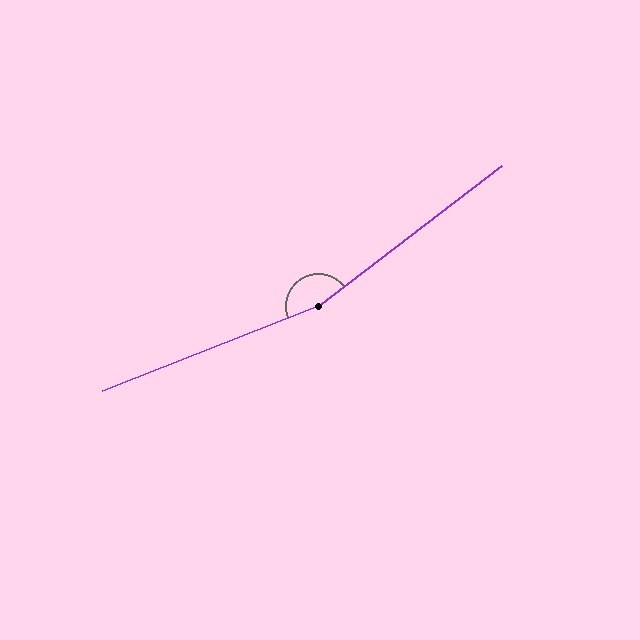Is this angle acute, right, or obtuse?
It is obtuse.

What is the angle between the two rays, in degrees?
Approximately 164 degrees.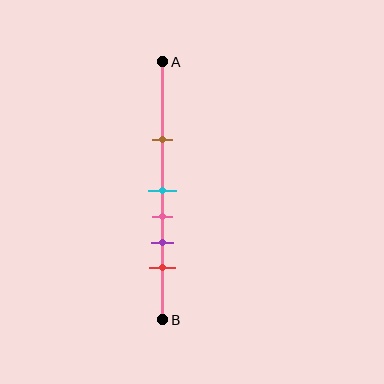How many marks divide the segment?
There are 5 marks dividing the segment.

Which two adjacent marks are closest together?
The cyan and pink marks are the closest adjacent pair.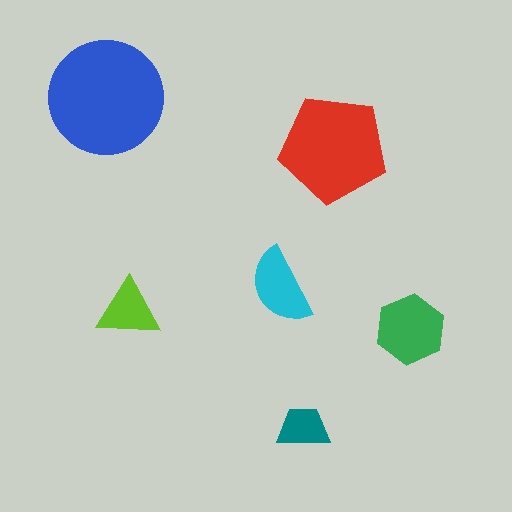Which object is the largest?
The blue circle.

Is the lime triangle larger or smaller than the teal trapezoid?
Larger.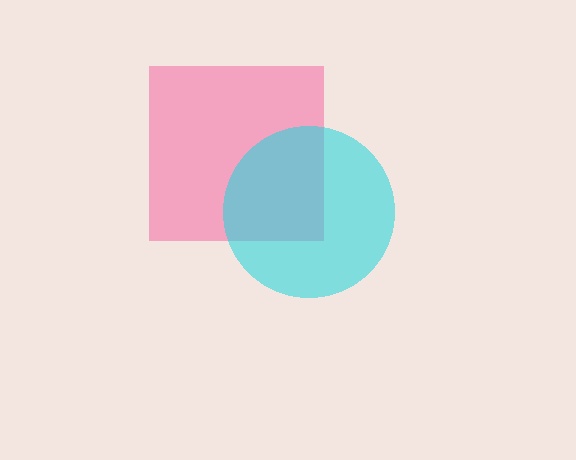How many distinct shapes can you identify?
There are 2 distinct shapes: a pink square, a cyan circle.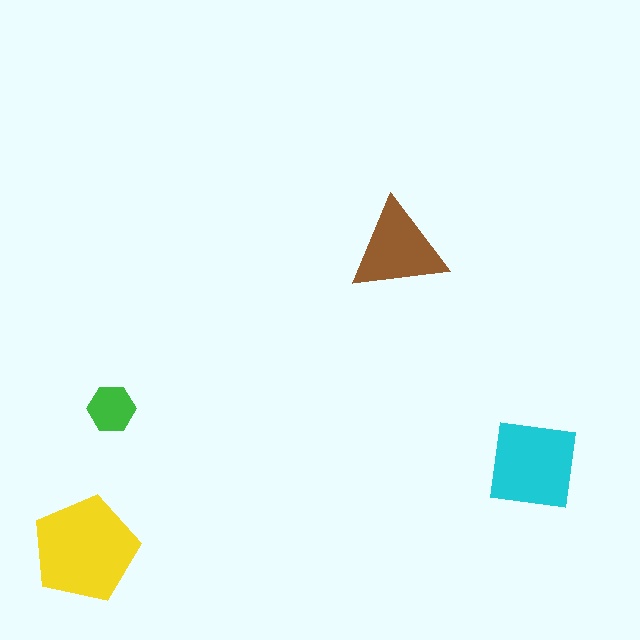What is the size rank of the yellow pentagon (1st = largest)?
1st.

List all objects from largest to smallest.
The yellow pentagon, the cyan square, the brown triangle, the green hexagon.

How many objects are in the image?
There are 4 objects in the image.